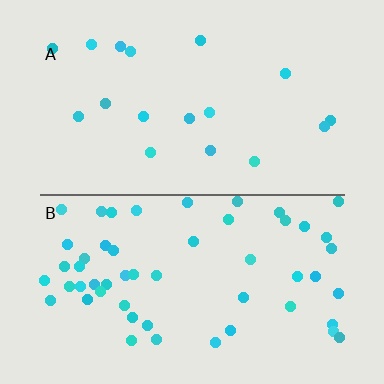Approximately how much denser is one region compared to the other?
Approximately 3.0× — region B over region A.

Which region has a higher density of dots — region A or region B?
B (the bottom).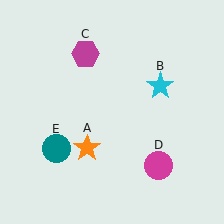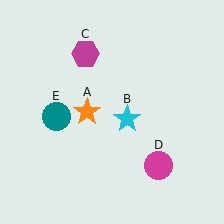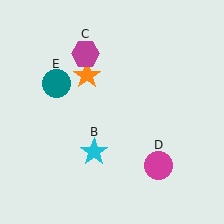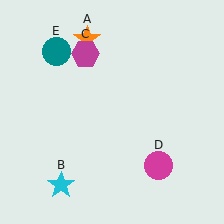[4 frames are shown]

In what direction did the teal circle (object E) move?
The teal circle (object E) moved up.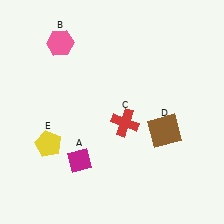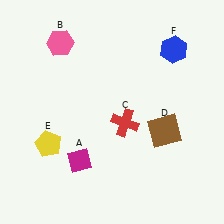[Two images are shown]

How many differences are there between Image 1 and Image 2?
There is 1 difference between the two images.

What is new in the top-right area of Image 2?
A blue hexagon (F) was added in the top-right area of Image 2.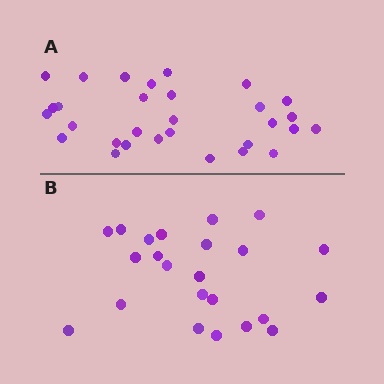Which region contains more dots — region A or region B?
Region A (the top region) has more dots.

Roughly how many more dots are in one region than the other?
Region A has roughly 8 or so more dots than region B.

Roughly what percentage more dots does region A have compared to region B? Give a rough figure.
About 30% more.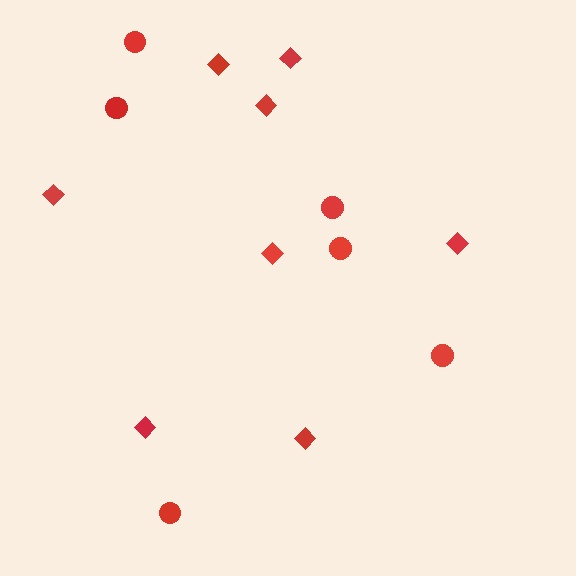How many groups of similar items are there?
There are 2 groups: one group of circles (6) and one group of diamonds (8).